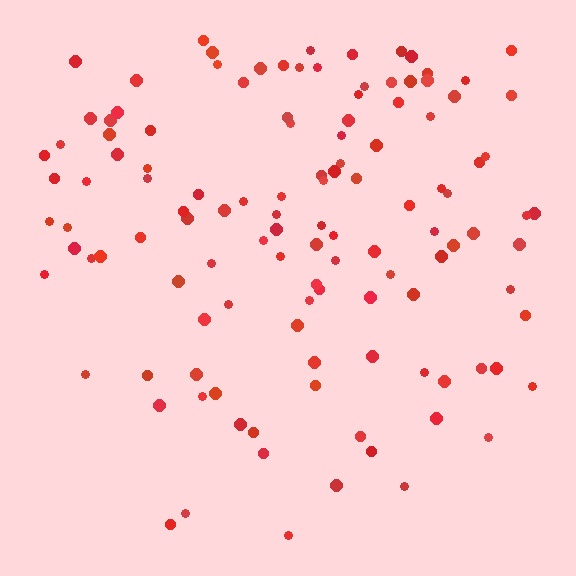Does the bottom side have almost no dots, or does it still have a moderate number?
Still a moderate number, just noticeably fewer than the top.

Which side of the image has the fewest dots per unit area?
The bottom.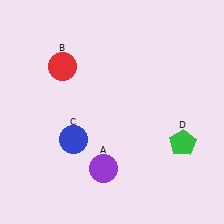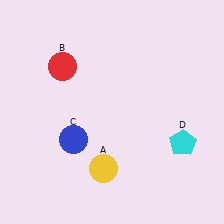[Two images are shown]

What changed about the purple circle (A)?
In Image 1, A is purple. In Image 2, it changed to yellow.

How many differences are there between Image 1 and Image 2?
There are 2 differences between the two images.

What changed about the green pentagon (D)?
In Image 1, D is green. In Image 2, it changed to cyan.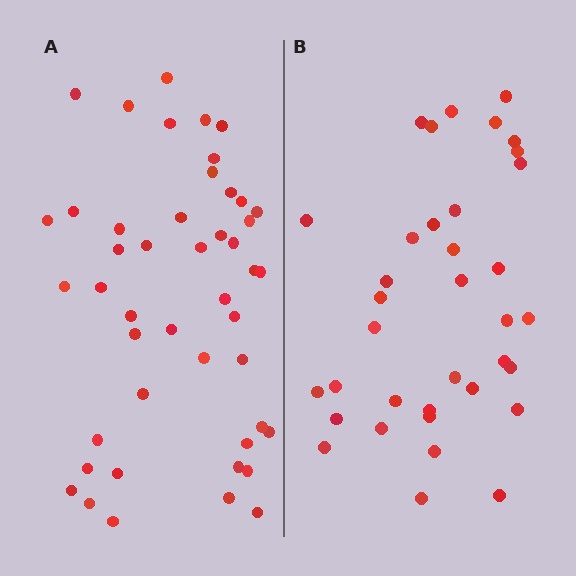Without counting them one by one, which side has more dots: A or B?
Region A (the left region) has more dots.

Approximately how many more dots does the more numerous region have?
Region A has roughly 10 or so more dots than region B.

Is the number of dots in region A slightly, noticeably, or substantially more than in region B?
Region A has noticeably more, but not dramatically so. The ratio is roughly 1.3 to 1.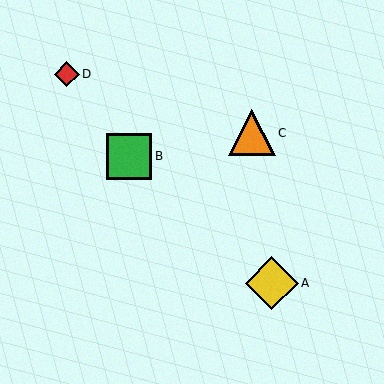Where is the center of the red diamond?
The center of the red diamond is at (67, 74).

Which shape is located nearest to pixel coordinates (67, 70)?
The red diamond (labeled D) at (67, 74) is nearest to that location.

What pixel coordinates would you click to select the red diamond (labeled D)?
Click at (67, 74) to select the red diamond D.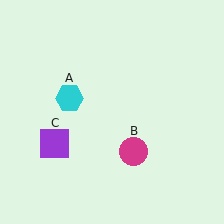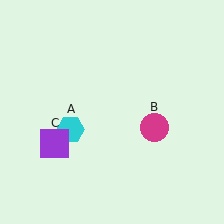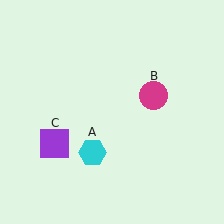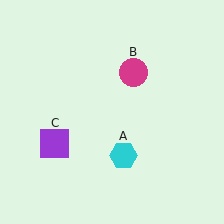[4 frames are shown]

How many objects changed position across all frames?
2 objects changed position: cyan hexagon (object A), magenta circle (object B).